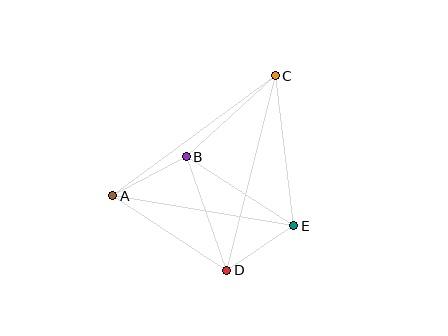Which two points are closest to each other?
Points D and E are closest to each other.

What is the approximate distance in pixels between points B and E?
The distance between B and E is approximately 128 pixels.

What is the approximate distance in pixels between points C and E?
The distance between C and E is approximately 151 pixels.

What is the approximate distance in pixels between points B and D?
The distance between B and D is approximately 121 pixels.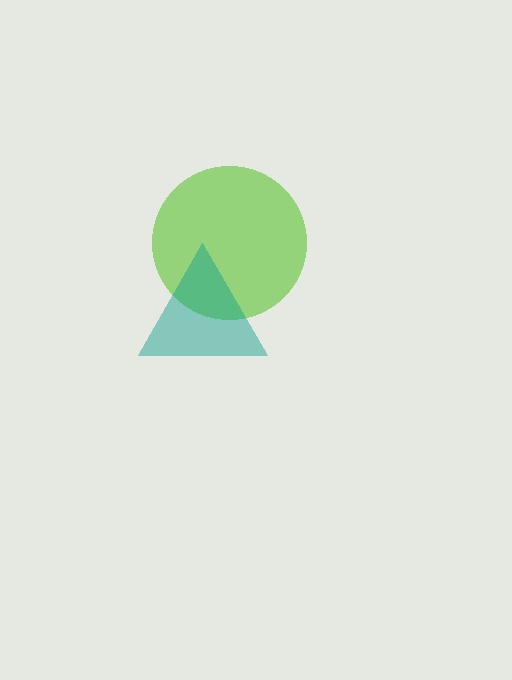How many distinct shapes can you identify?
There are 2 distinct shapes: a lime circle, a teal triangle.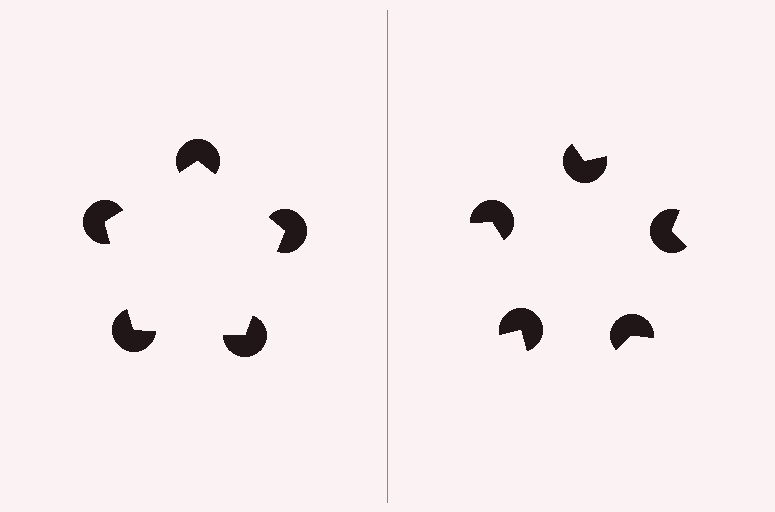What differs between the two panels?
The pac-man discs are positioned identically on both sides; only the wedge orientations differ. On the left they align to a pentagon; on the right they are misaligned.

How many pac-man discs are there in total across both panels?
10 — 5 on each side.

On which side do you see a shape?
An illusory pentagon appears on the left side. On the right side the wedge cuts are rotated, so no coherent shape forms.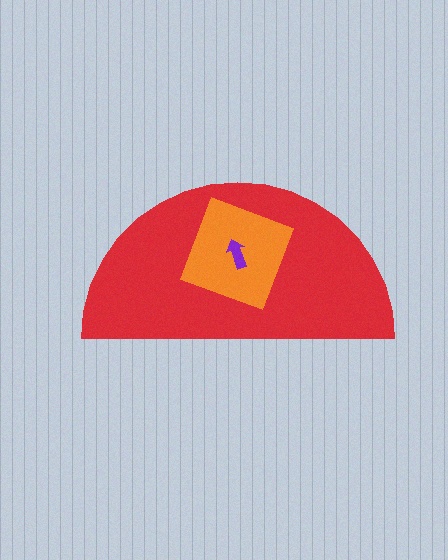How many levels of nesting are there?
3.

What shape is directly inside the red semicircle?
The orange diamond.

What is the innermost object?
The purple arrow.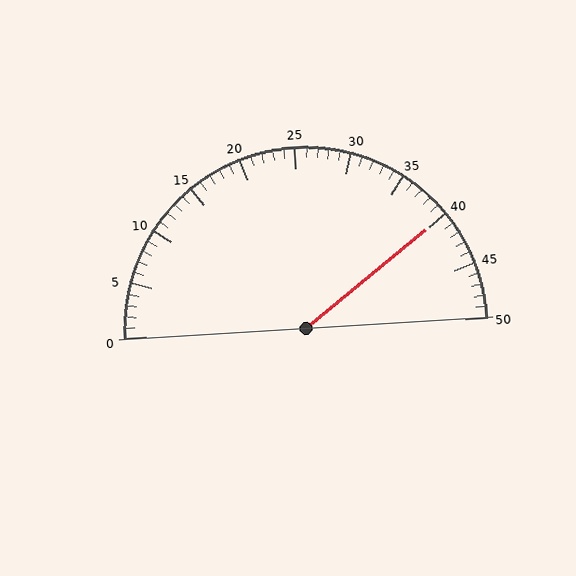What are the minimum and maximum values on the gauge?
The gauge ranges from 0 to 50.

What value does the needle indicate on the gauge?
The needle indicates approximately 40.